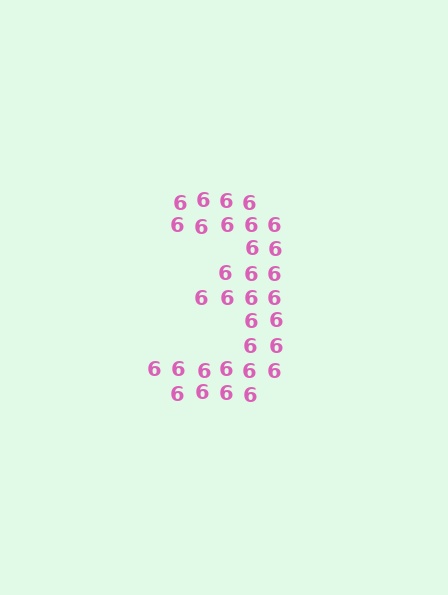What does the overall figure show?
The overall figure shows the digit 3.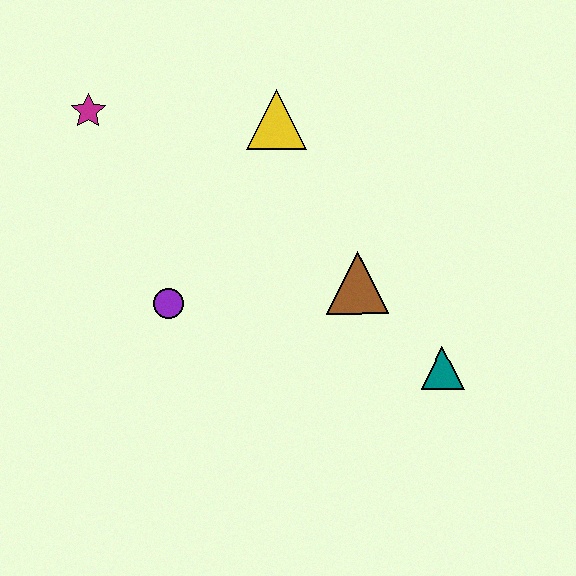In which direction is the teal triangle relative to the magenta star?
The teal triangle is to the right of the magenta star.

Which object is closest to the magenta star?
The yellow triangle is closest to the magenta star.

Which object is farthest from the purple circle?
The teal triangle is farthest from the purple circle.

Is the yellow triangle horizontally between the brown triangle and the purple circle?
Yes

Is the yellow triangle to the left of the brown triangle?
Yes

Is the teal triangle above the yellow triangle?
No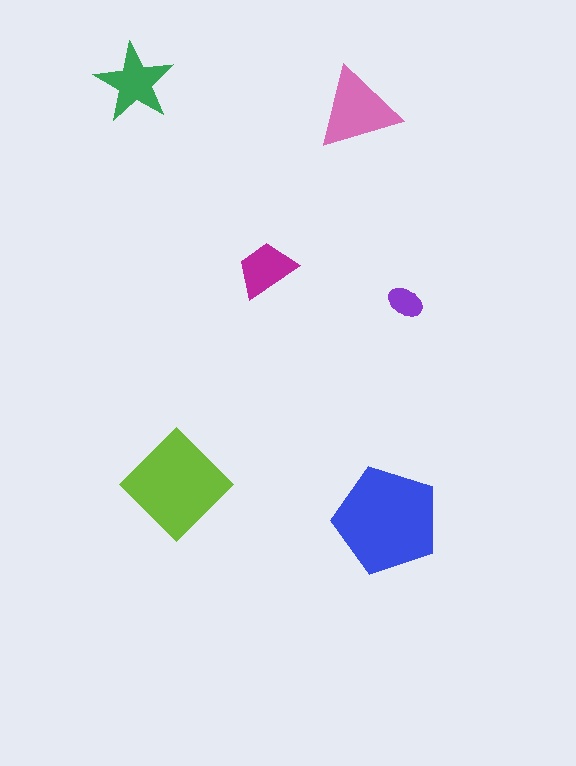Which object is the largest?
The blue pentagon.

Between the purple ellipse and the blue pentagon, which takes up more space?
The blue pentagon.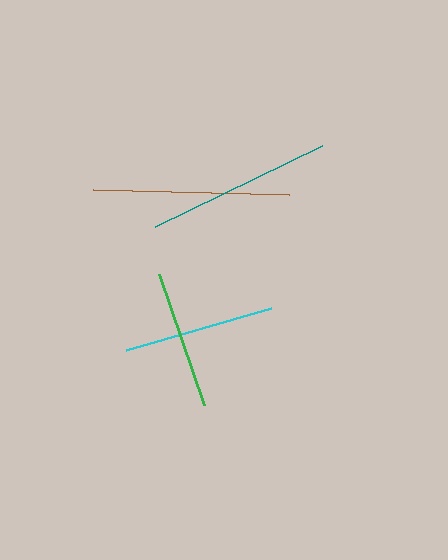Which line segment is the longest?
The brown line is the longest at approximately 195 pixels.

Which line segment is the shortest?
The green line is the shortest at approximately 138 pixels.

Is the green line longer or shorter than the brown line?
The brown line is longer than the green line.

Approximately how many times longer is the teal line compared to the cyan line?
The teal line is approximately 1.2 times the length of the cyan line.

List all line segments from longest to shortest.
From longest to shortest: brown, teal, cyan, green.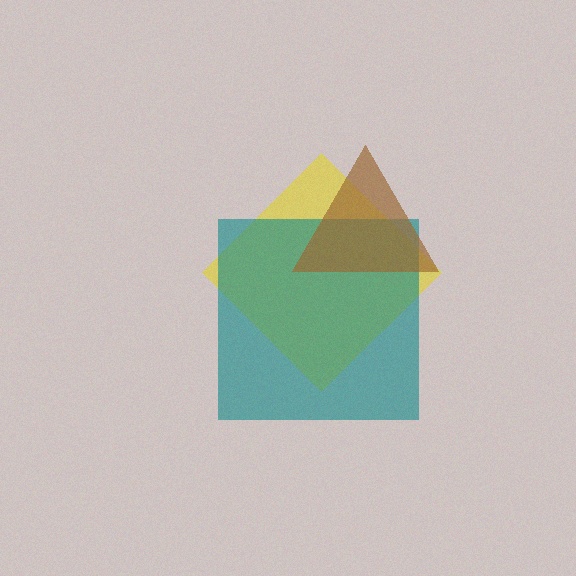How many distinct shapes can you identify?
There are 3 distinct shapes: a yellow diamond, a teal square, a brown triangle.